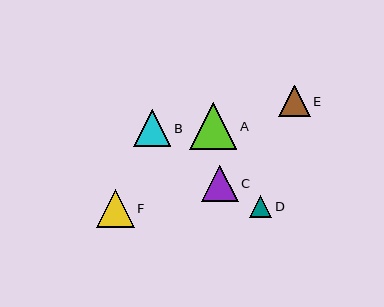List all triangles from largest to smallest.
From largest to smallest: A, F, B, C, E, D.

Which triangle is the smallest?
Triangle D is the smallest with a size of approximately 22 pixels.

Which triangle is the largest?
Triangle A is the largest with a size of approximately 47 pixels.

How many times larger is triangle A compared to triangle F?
Triangle A is approximately 1.3 times the size of triangle F.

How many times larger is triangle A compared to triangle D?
Triangle A is approximately 2.2 times the size of triangle D.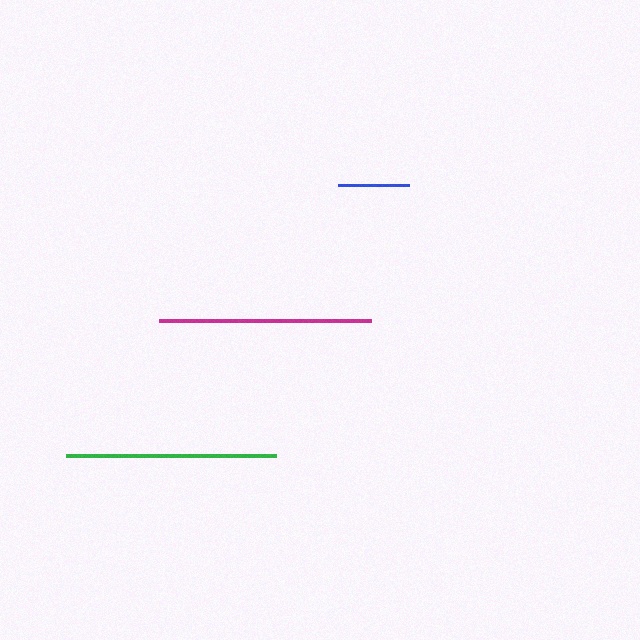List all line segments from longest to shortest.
From longest to shortest: magenta, green, blue.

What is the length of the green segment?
The green segment is approximately 210 pixels long.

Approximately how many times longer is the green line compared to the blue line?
The green line is approximately 3.0 times the length of the blue line.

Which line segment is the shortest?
The blue line is the shortest at approximately 70 pixels.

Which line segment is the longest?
The magenta line is the longest at approximately 212 pixels.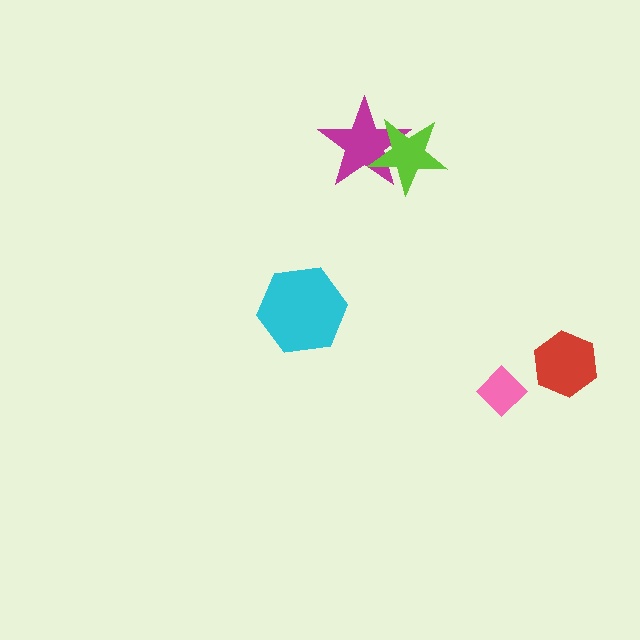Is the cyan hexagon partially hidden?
No, no other shape covers it.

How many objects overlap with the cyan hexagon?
0 objects overlap with the cyan hexagon.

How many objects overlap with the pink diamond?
0 objects overlap with the pink diamond.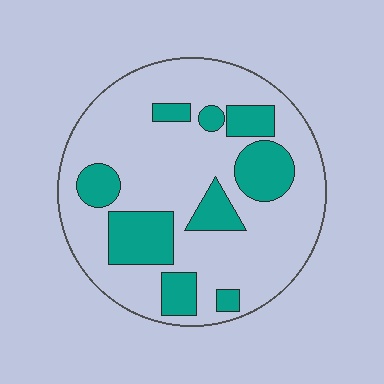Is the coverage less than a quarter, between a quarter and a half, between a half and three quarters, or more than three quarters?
Between a quarter and a half.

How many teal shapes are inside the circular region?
9.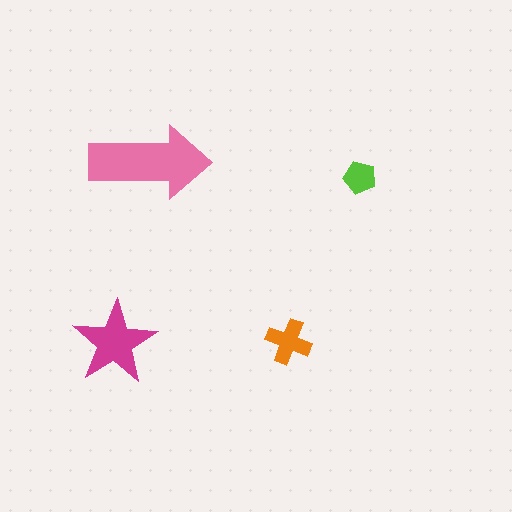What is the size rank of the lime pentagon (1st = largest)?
4th.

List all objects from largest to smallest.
The pink arrow, the magenta star, the orange cross, the lime pentagon.